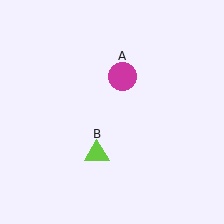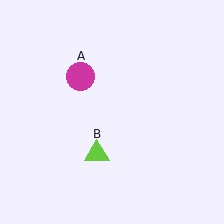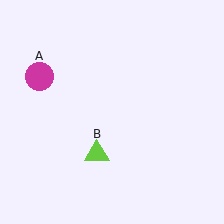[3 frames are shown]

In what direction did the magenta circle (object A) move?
The magenta circle (object A) moved left.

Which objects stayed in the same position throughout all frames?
Lime triangle (object B) remained stationary.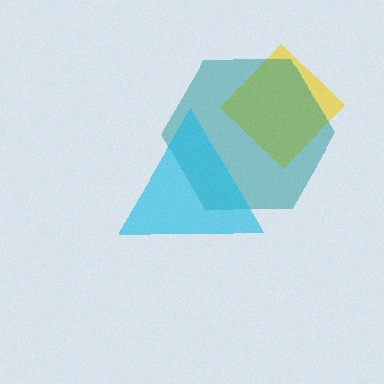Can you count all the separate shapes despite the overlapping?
Yes, there are 3 separate shapes.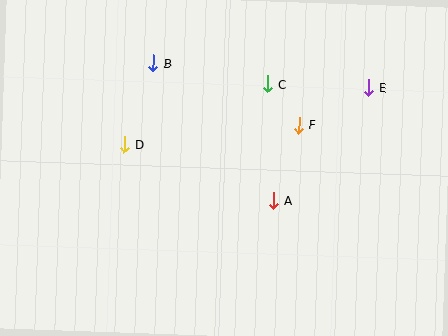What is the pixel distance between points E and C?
The distance between E and C is 101 pixels.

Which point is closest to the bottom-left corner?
Point D is closest to the bottom-left corner.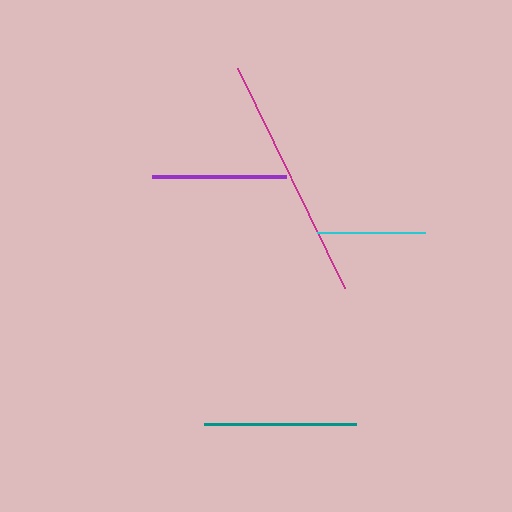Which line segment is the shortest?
The cyan line is the shortest at approximately 108 pixels.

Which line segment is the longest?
The magenta line is the longest at approximately 245 pixels.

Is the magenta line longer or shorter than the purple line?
The magenta line is longer than the purple line.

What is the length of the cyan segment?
The cyan segment is approximately 108 pixels long.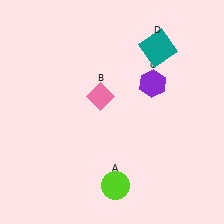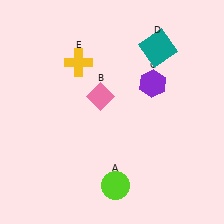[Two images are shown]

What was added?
A yellow cross (E) was added in Image 2.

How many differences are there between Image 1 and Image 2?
There is 1 difference between the two images.